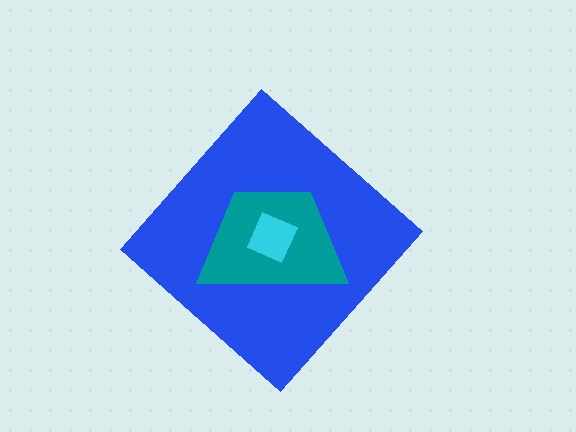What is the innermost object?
The cyan square.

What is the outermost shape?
The blue diamond.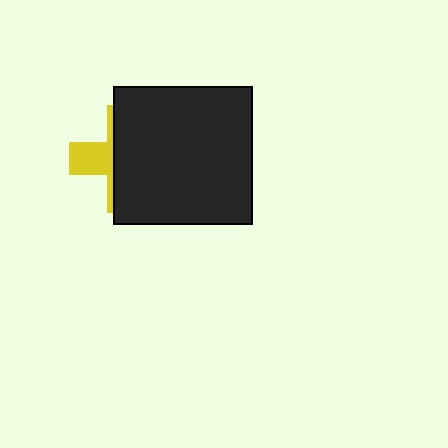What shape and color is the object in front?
The object in front is a black square.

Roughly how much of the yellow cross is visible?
A small part of it is visible (roughly 32%).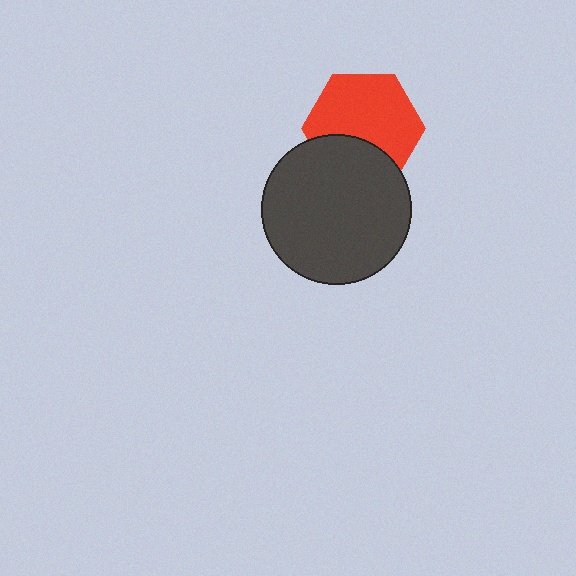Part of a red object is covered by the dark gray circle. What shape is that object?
It is a hexagon.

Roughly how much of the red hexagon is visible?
Most of it is visible (roughly 69%).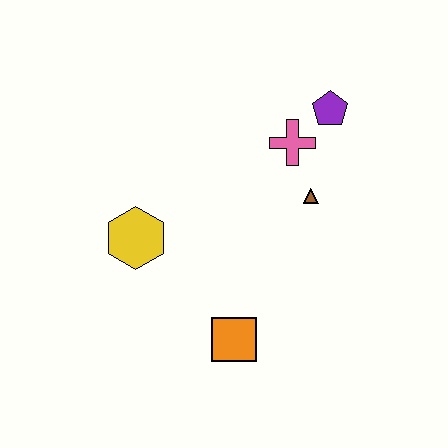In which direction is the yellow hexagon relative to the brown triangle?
The yellow hexagon is to the left of the brown triangle.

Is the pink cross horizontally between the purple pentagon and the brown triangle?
No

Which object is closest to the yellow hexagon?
The orange square is closest to the yellow hexagon.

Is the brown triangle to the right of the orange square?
Yes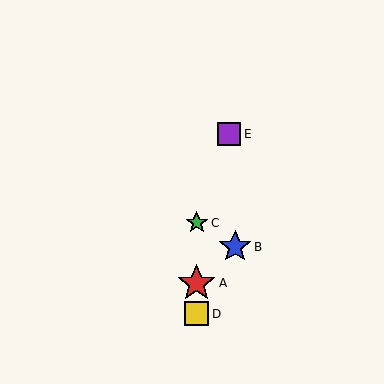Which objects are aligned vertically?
Objects A, C, D are aligned vertically.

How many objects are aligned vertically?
3 objects (A, C, D) are aligned vertically.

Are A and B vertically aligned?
No, A is at x≈197 and B is at x≈235.